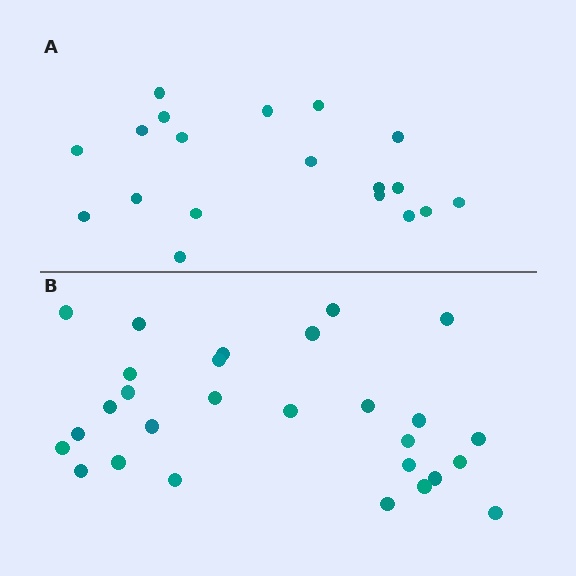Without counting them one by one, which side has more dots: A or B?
Region B (the bottom region) has more dots.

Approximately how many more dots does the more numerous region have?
Region B has roughly 8 or so more dots than region A.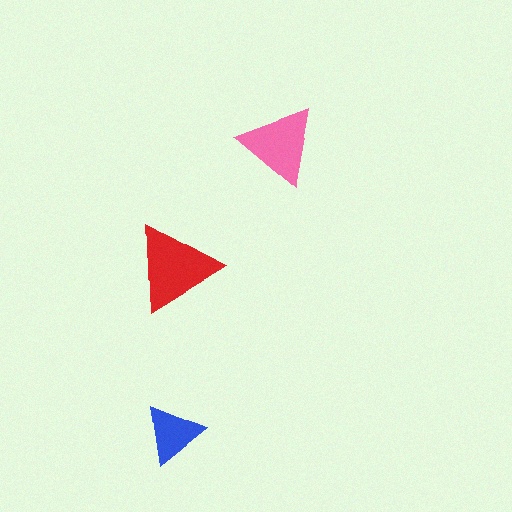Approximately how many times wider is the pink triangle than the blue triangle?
About 1.5 times wider.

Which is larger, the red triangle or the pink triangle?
The red one.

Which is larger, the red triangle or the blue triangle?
The red one.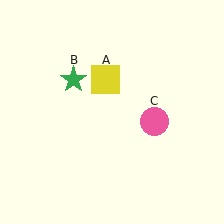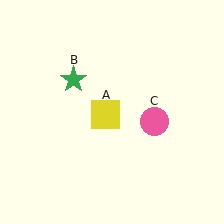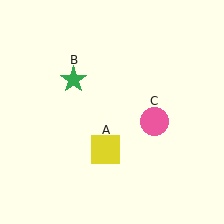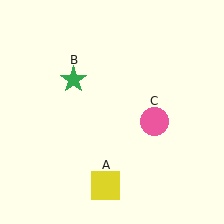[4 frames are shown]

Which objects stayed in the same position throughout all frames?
Green star (object B) and pink circle (object C) remained stationary.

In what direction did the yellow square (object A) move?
The yellow square (object A) moved down.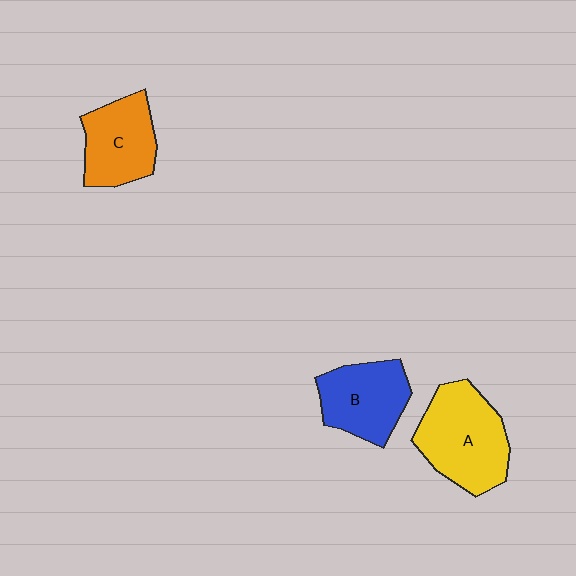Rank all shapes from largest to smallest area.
From largest to smallest: A (yellow), B (blue), C (orange).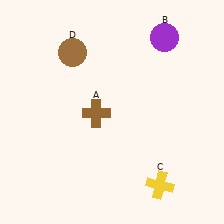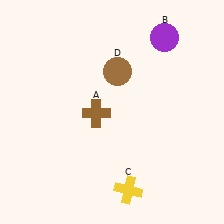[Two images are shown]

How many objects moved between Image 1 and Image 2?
2 objects moved between the two images.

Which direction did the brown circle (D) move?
The brown circle (D) moved right.